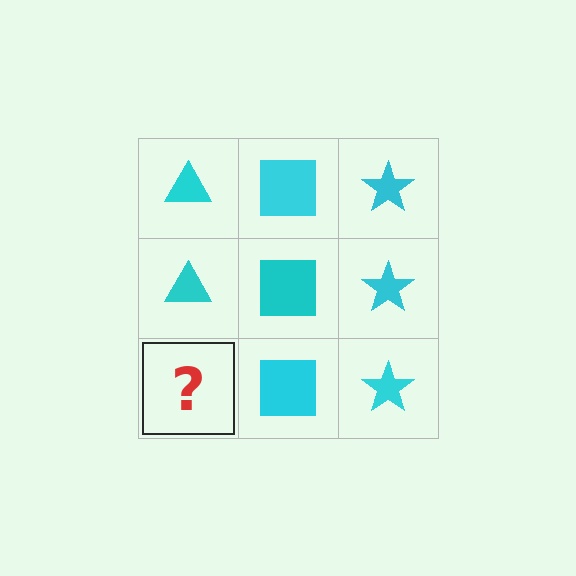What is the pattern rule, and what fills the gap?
The rule is that each column has a consistent shape. The gap should be filled with a cyan triangle.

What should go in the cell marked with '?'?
The missing cell should contain a cyan triangle.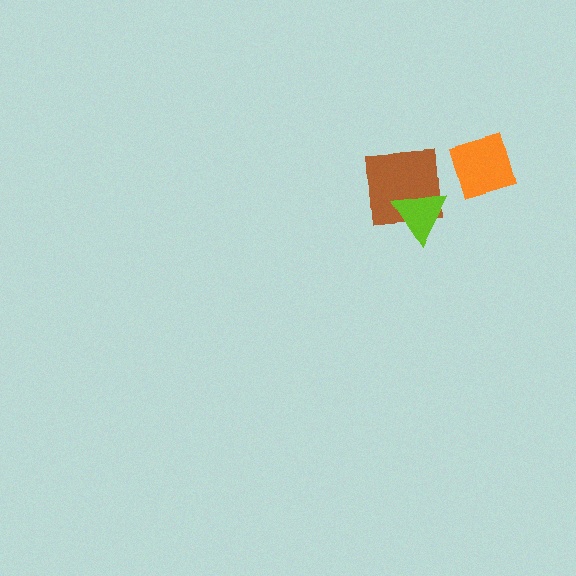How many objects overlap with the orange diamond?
0 objects overlap with the orange diamond.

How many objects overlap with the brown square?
1 object overlaps with the brown square.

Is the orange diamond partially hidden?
No, no other shape covers it.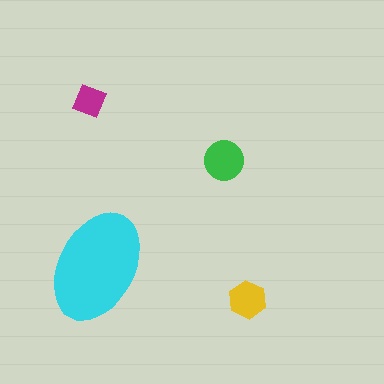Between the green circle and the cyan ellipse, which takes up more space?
The cyan ellipse.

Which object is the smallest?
The magenta diamond.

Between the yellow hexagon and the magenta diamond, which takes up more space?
The yellow hexagon.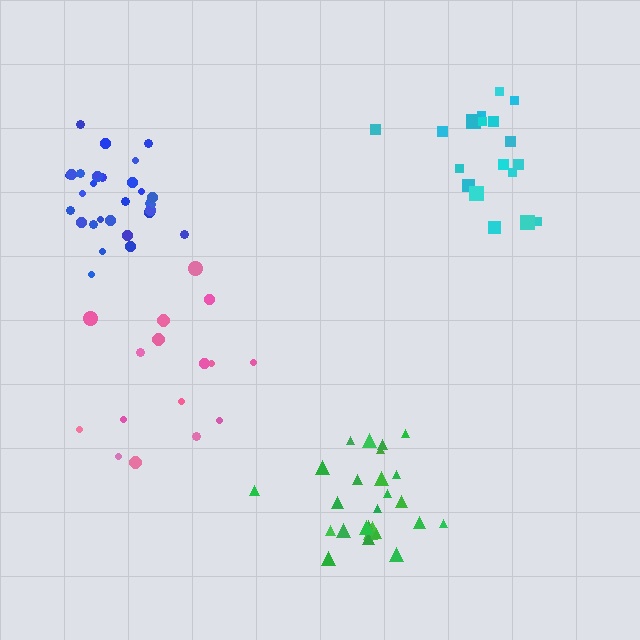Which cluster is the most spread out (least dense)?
Pink.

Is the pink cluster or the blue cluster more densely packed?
Blue.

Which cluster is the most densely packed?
Blue.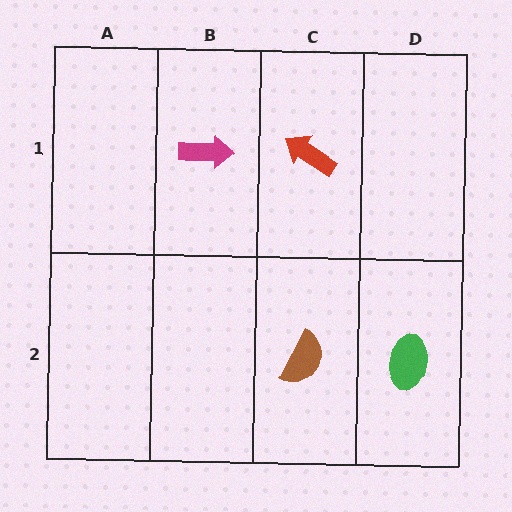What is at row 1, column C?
A red arrow.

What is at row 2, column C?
A brown semicircle.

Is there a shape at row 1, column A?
No, that cell is empty.